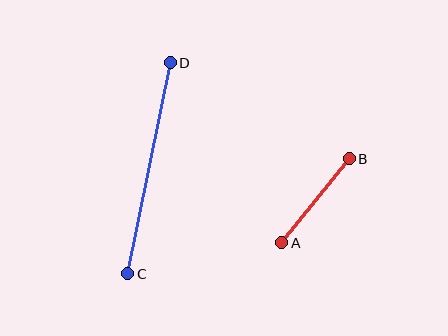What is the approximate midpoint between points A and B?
The midpoint is at approximately (316, 201) pixels.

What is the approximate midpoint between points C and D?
The midpoint is at approximately (149, 168) pixels.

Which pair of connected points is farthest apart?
Points C and D are farthest apart.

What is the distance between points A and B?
The distance is approximately 108 pixels.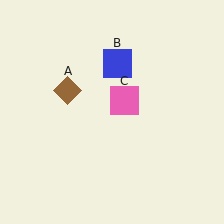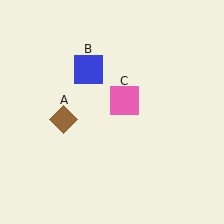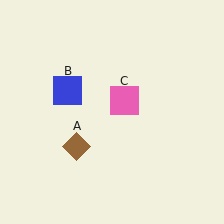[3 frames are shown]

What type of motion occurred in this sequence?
The brown diamond (object A), blue square (object B) rotated counterclockwise around the center of the scene.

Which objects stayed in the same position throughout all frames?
Pink square (object C) remained stationary.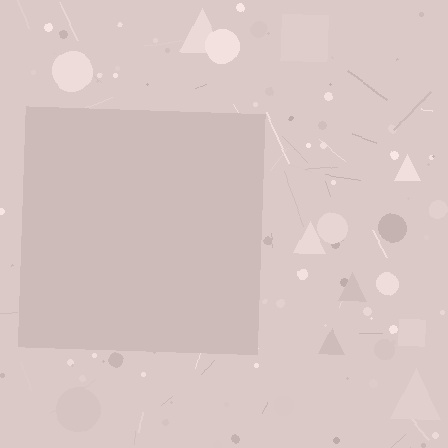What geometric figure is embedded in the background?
A square is embedded in the background.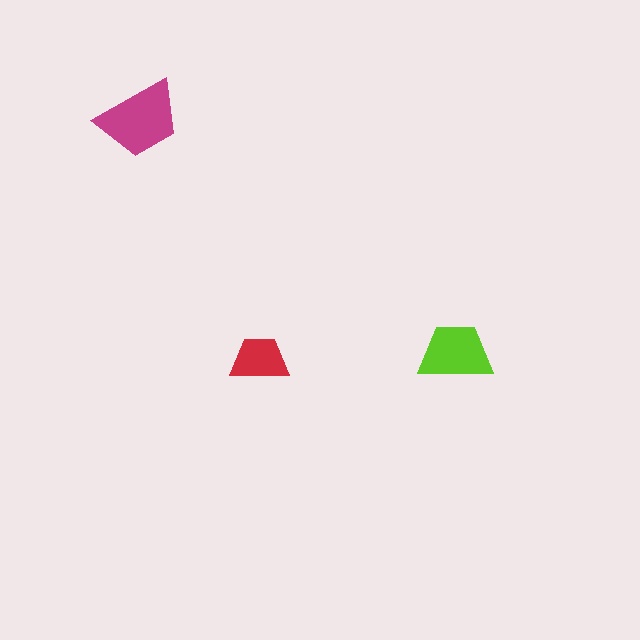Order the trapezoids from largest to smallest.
the magenta one, the lime one, the red one.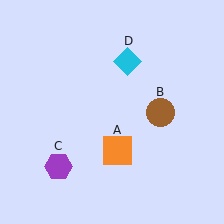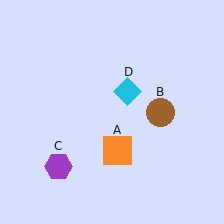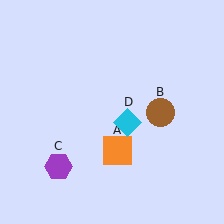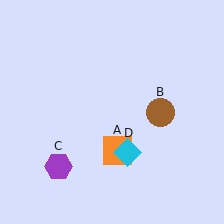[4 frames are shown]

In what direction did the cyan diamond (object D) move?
The cyan diamond (object D) moved down.